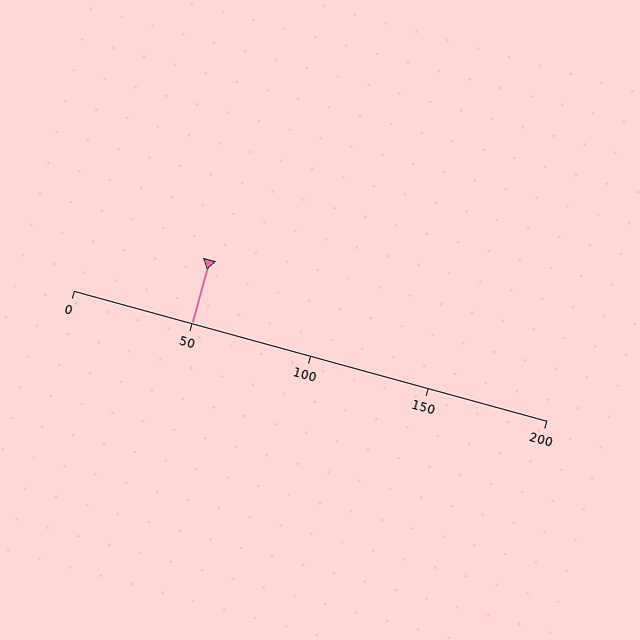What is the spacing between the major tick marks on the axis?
The major ticks are spaced 50 apart.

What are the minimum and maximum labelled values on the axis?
The axis runs from 0 to 200.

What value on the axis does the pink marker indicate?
The marker indicates approximately 50.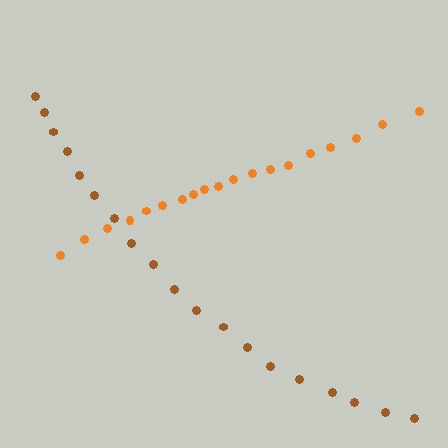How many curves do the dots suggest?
There are 2 distinct paths.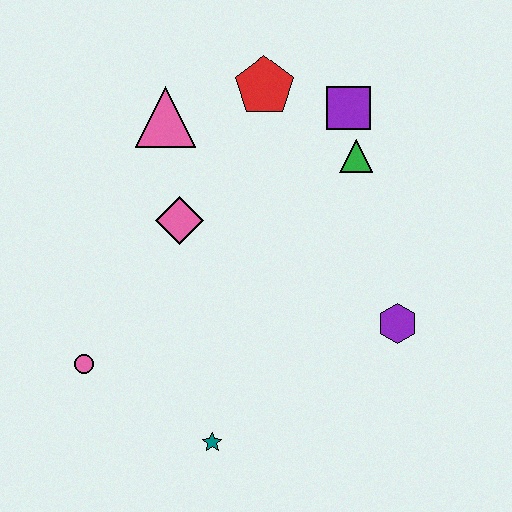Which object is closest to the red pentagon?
The purple square is closest to the red pentagon.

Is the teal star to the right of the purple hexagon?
No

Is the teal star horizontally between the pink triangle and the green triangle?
Yes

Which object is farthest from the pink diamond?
The purple hexagon is farthest from the pink diamond.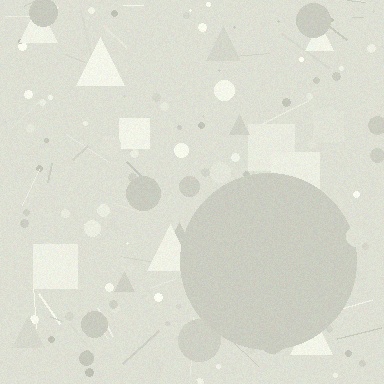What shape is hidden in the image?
A circle is hidden in the image.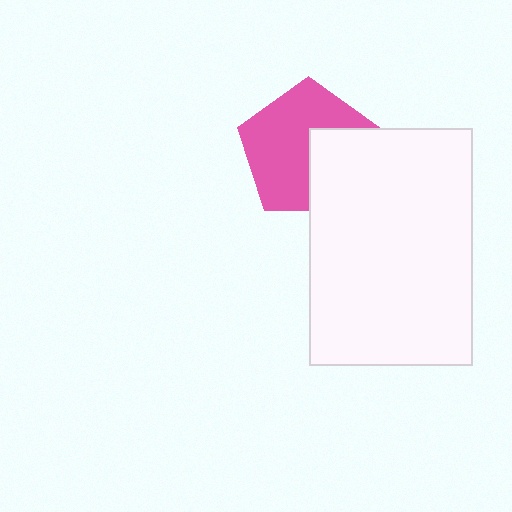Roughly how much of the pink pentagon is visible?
About half of it is visible (roughly 64%).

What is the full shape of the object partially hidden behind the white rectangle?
The partially hidden object is a pink pentagon.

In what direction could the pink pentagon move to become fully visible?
The pink pentagon could move toward the upper-left. That would shift it out from behind the white rectangle entirely.